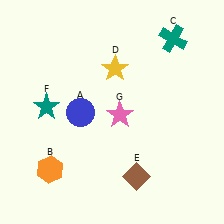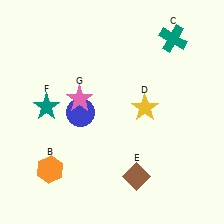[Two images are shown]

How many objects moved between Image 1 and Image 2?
2 objects moved between the two images.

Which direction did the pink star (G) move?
The pink star (G) moved left.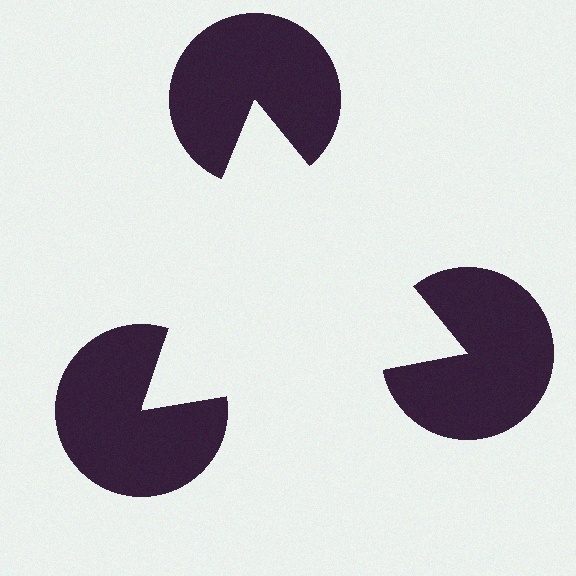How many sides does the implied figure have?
3 sides.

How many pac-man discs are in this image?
There are 3 — one at each vertex of the illusory triangle.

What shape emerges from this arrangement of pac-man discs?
An illusory triangle — its edges are inferred from the aligned wedge cuts in the pac-man discs, not physically drawn.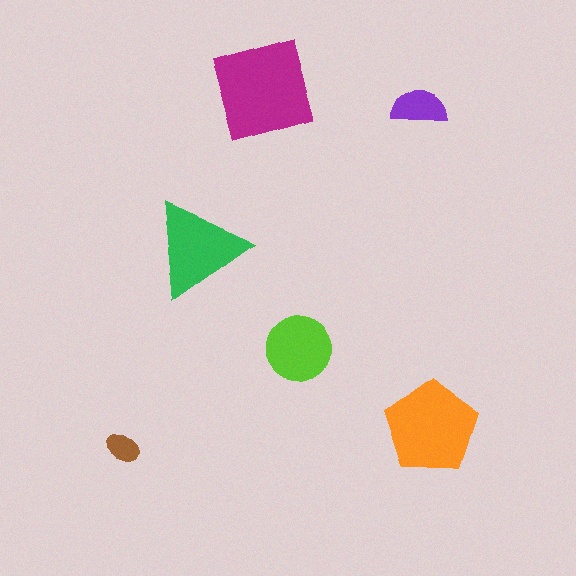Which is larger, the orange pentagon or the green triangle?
The orange pentagon.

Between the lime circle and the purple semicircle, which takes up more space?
The lime circle.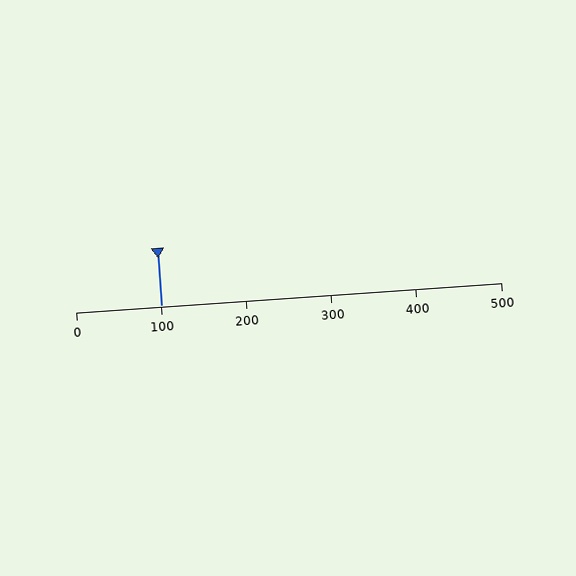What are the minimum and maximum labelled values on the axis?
The axis runs from 0 to 500.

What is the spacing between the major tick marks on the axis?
The major ticks are spaced 100 apart.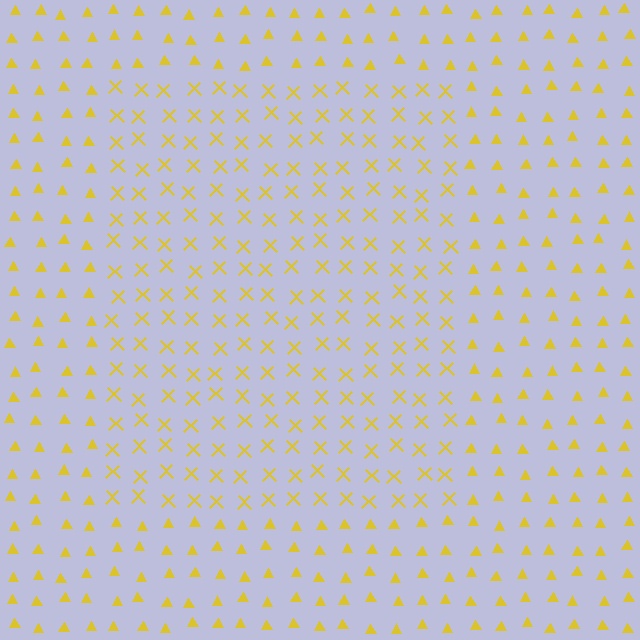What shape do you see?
I see a rectangle.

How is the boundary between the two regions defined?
The boundary is defined by a change in element shape: X marks inside vs. triangles outside. All elements share the same color and spacing.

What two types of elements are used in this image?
The image uses X marks inside the rectangle region and triangles outside it.